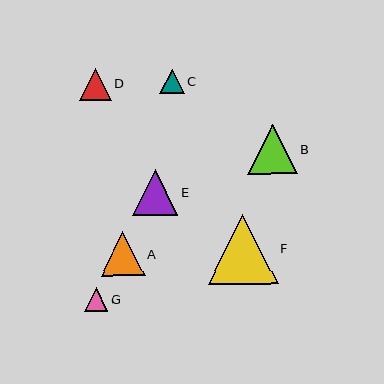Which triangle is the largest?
Triangle F is the largest with a size of approximately 70 pixels.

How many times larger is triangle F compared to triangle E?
Triangle F is approximately 1.5 times the size of triangle E.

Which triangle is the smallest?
Triangle G is the smallest with a size of approximately 23 pixels.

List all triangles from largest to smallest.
From largest to smallest: F, B, E, A, D, C, G.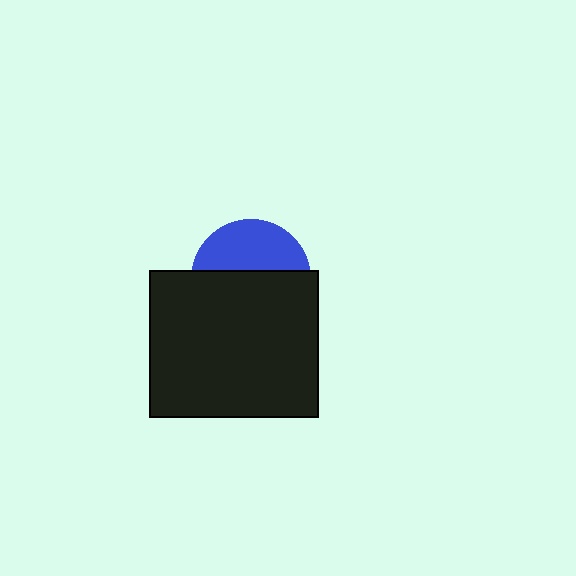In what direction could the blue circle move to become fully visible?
The blue circle could move up. That would shift it out from behind the black rectangle entirely.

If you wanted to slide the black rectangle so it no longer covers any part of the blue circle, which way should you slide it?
Slide it down — that is the most direct way to separate the two shapes.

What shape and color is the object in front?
The object in front is a black rectangle.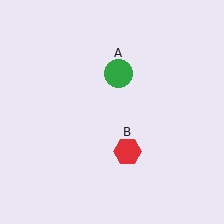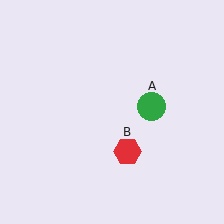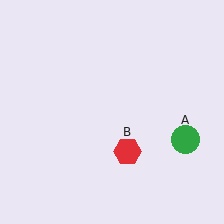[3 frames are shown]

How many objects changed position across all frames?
1 object changed position: green circle (object A).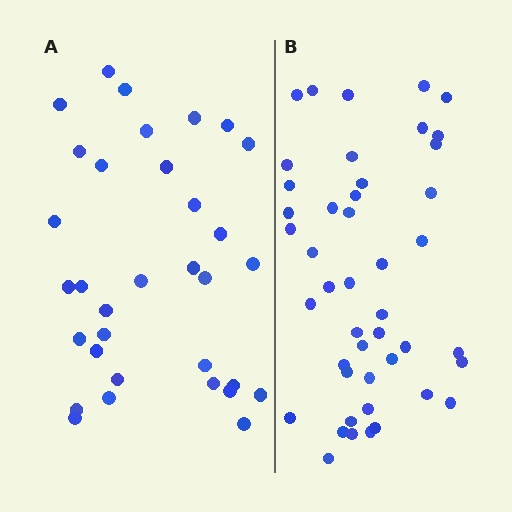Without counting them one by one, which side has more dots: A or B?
Region B (the right region) has more dots.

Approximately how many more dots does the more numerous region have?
Region B has roughly 12 or so more dots than region A.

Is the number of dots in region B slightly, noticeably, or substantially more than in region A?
Region B has noticeably more, but not dramatically so. The ratio is roughly 1.4 to 1.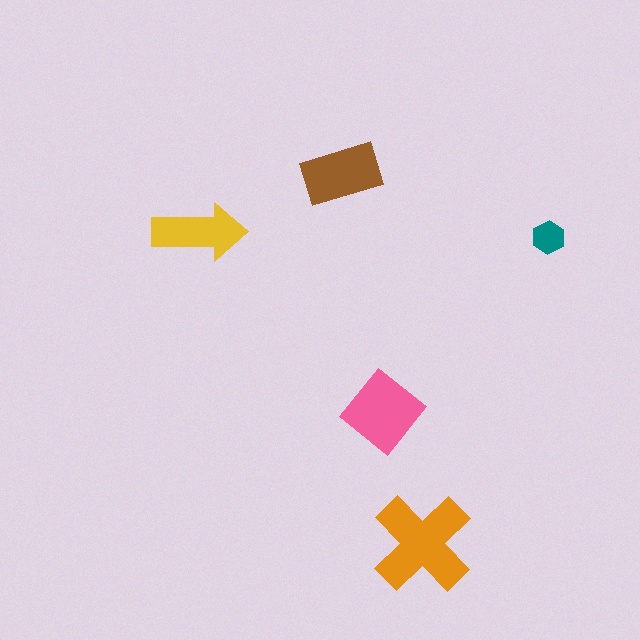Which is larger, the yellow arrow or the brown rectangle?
The brown rectangle.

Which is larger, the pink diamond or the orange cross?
The orange cross.